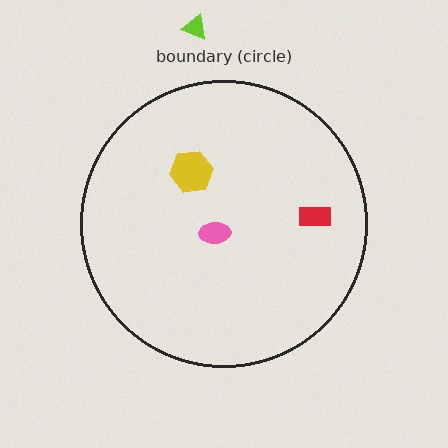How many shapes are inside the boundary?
3 inside, 1 outside.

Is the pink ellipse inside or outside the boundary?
Inside.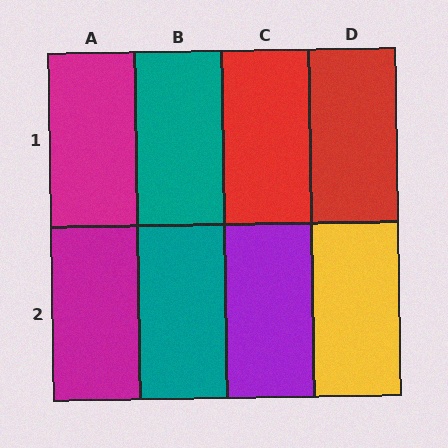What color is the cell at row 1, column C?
Red.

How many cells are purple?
1 cell is purple.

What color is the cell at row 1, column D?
Red.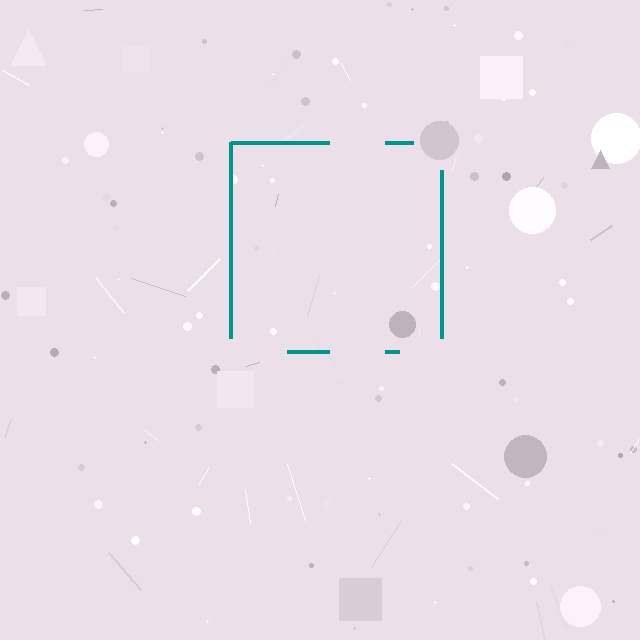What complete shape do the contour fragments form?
The contour fragments form a square.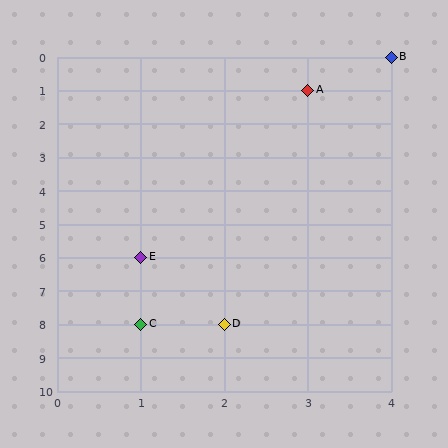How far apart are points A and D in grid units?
Points A and D are 1 column and 7 rows apart (about 7.1 grid units diagonally).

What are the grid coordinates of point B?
Point B is at grid coordinates (4, 0).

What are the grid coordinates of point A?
Point A is at grid coordinates (3, 1).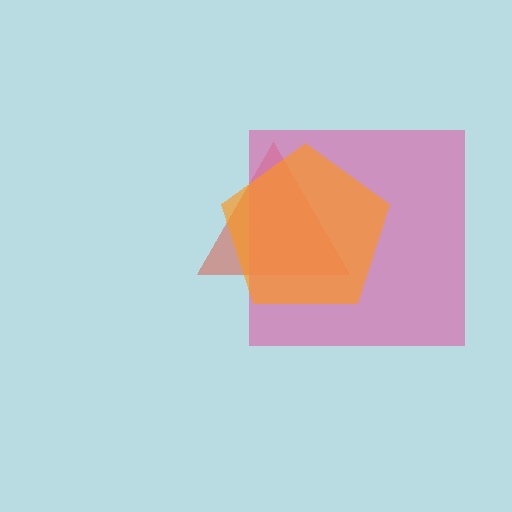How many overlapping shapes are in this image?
There are 3 overlapping shapes in the image.